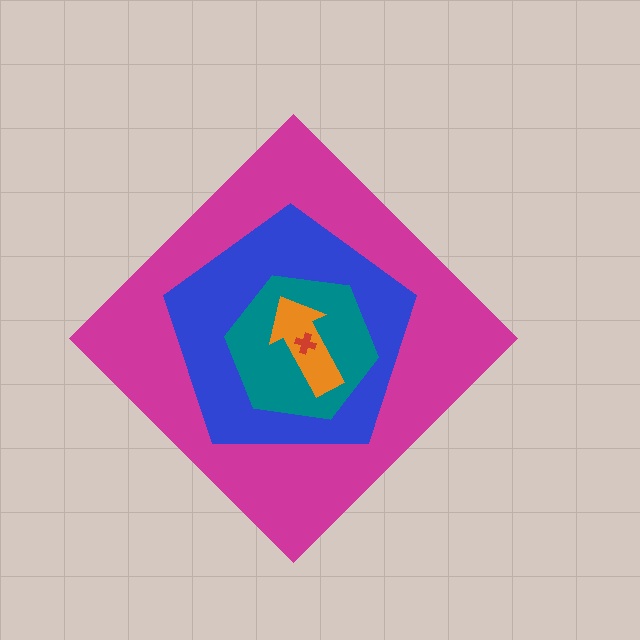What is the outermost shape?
The magenta diamond.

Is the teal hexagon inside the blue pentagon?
Yes.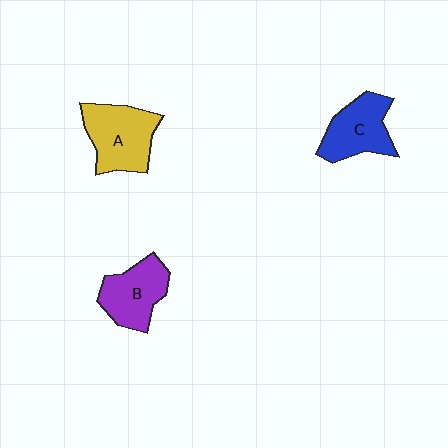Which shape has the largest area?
Shape A (yellow).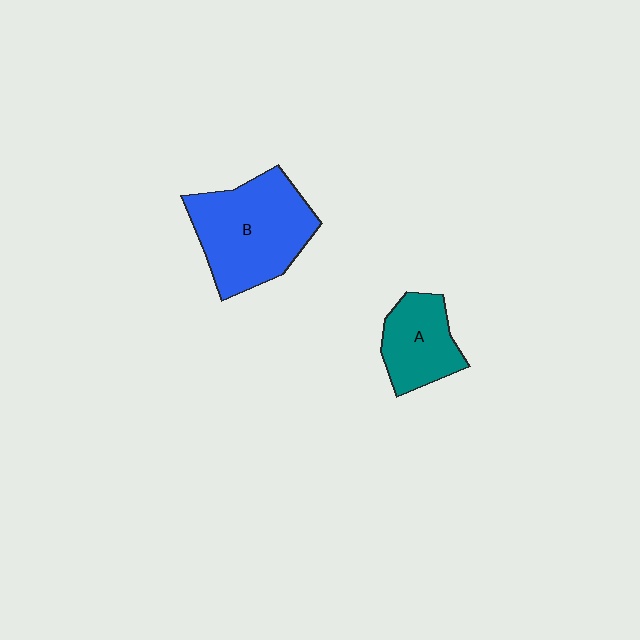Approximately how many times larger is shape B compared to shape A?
Approximately 1.8 times.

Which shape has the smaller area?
Shape A (teal).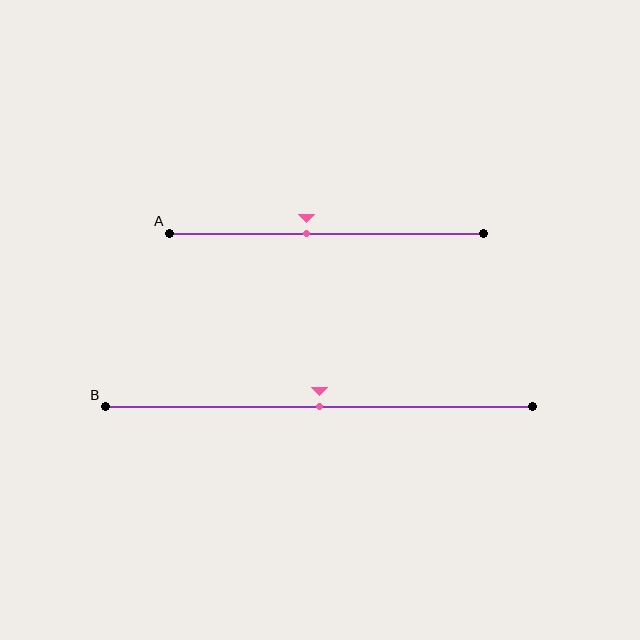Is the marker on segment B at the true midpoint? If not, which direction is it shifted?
Yes, the marker on segment B is at the true midpoint.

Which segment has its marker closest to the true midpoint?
Segment B has its marker closest to the true midpoint.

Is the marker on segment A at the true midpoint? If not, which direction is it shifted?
No, the marker on segment A is shifted to the left by about 6% of the segment length.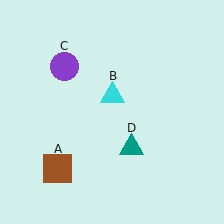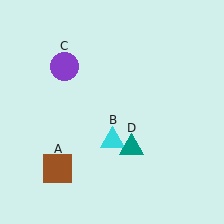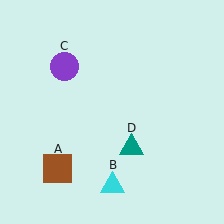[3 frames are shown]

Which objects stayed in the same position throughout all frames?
Brown square (object A) and purple circle (object C) and teal triangle (object D) remained stationary.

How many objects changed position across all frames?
1 object changed position: cyan triangle (object B).